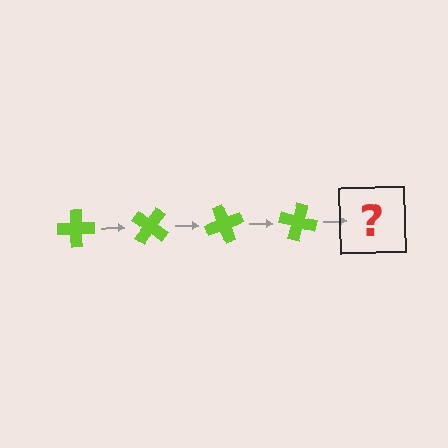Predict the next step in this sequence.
The next step is a lime cross rotated 140 degrees.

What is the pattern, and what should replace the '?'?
The pattern is that the cross rotates 35 degrees each step. The '?' should be a lime cross rotated 140 degrees.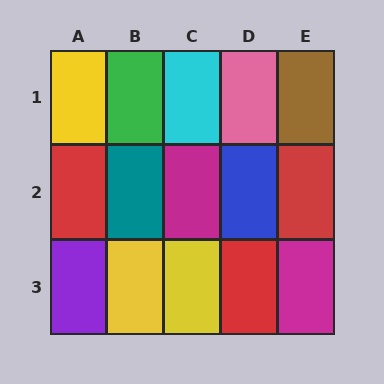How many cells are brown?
1 cell is brown.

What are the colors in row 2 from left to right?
Red, teal, magenta, blue, red.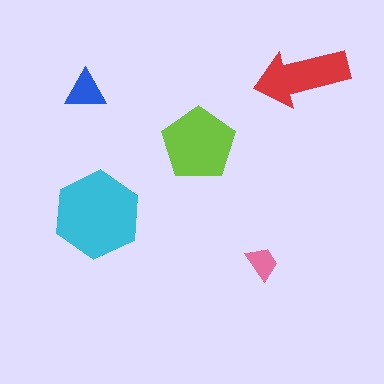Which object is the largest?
The cyan hexagon.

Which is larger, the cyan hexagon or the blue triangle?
The cyan hexagon.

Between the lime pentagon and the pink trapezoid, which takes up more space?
The lime pentagon.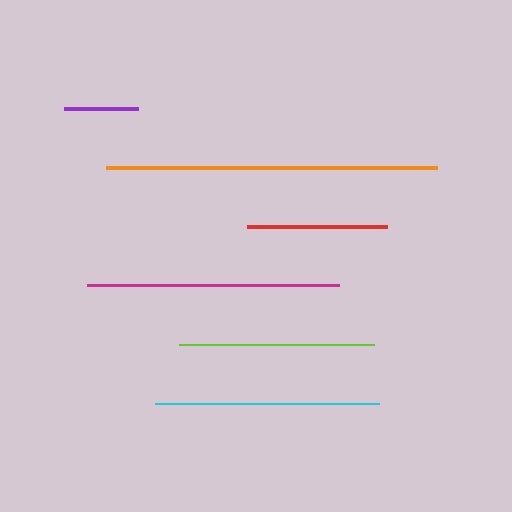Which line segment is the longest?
The orange line is the longest at approximately 331 pixels.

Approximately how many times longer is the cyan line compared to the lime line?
The cyan line is approximately 1.1 times the length of the lime line.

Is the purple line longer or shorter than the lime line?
The lime line is longer than the purple line.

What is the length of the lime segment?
The lime segment is approximately 196 pixels long.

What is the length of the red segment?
The red segment is approximately 139 pixels long.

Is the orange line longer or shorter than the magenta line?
The orange line is longer than the magenta line.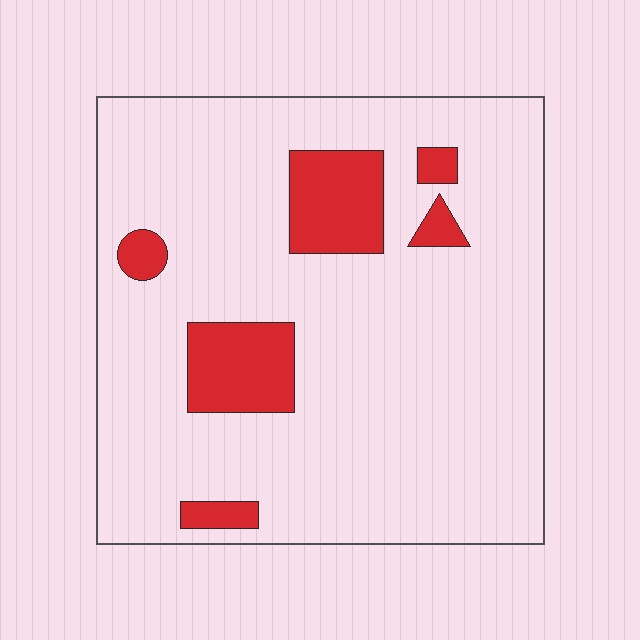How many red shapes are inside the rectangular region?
6.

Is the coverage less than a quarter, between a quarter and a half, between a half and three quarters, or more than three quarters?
Less than a quarter.